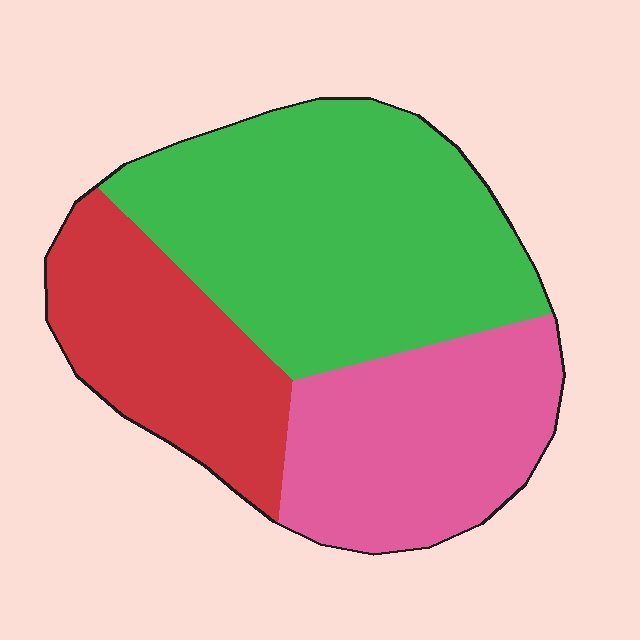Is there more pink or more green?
Green.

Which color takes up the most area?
Green, at roughly 45%.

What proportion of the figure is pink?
Pink takes up about one quarter (1/4) of the figure.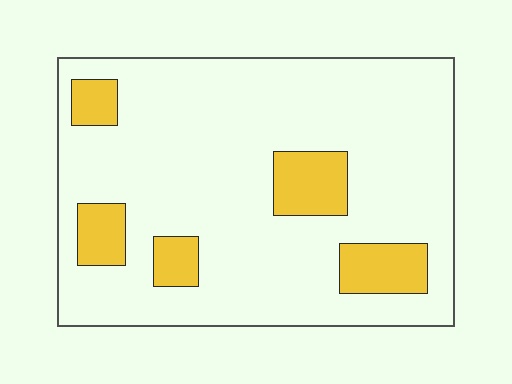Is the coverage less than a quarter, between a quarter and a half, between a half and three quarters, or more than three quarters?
Less than a quarter.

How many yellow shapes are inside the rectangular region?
5.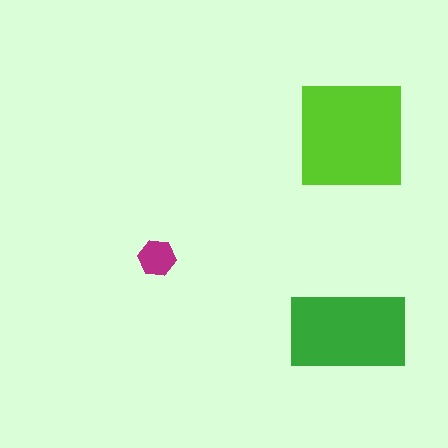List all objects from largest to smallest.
The lime square, the green rectangle, the magenta hexagon.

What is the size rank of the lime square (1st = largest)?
1st.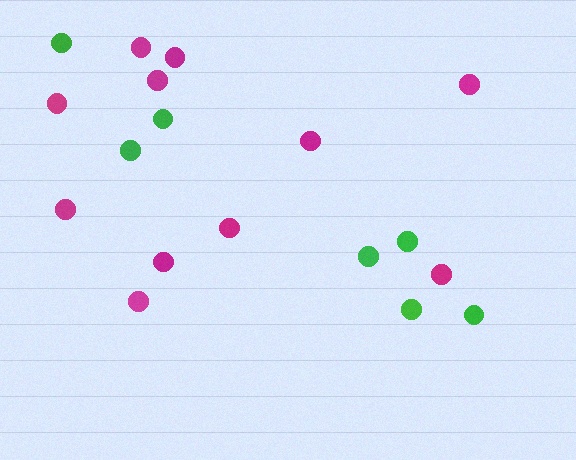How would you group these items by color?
There are 2 groups: one group of green circles (7) and one group of magenta circles (11).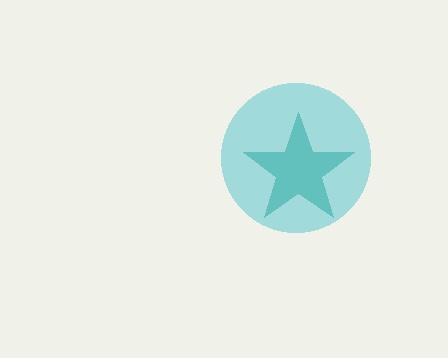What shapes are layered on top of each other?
The layered shapes are: a cyan circle, a teal star.